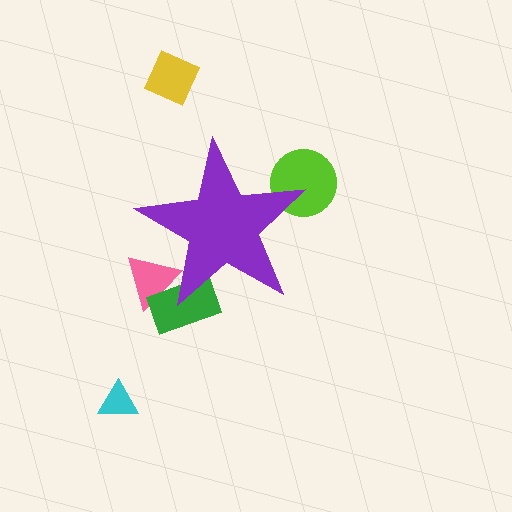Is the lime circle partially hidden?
Yes, the lime circle is partially hidden behind the purple star.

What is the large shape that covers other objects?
A purple star.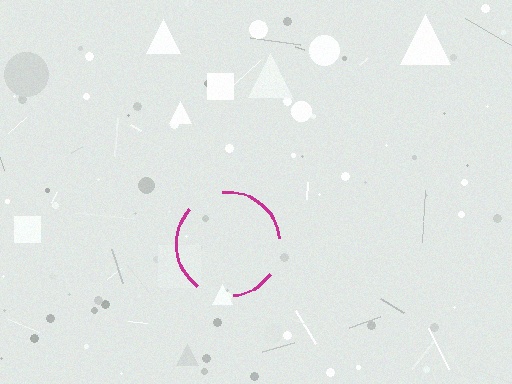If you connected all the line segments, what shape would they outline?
They would outline a circle.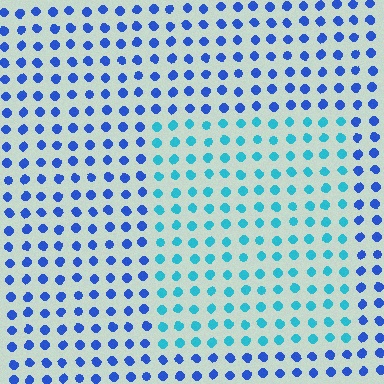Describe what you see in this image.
The image is filled with small blue elements in a uniform arrangement. A rectangle-shaped region is visible where the elements are tinted to a slightly different hue, forming a subtle color boundary.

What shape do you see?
I see a rectangle.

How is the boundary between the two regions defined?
The boundary is defined purely by a slight shift in hue (about 38 degrees). Spacing, size, and orientation are identical on both sides.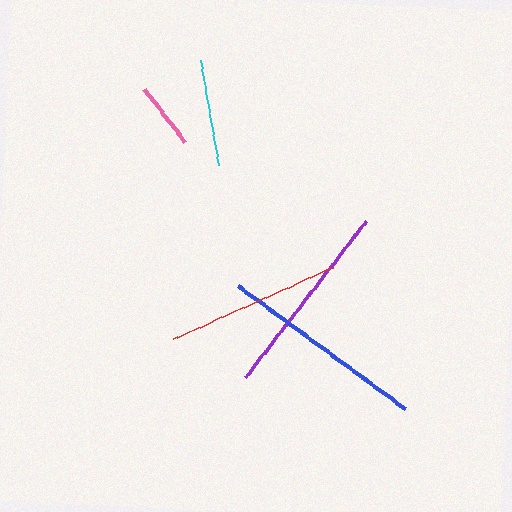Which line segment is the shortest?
The pink line is the shortest at approximately 66 pixels.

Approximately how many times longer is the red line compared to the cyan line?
The red line is approximately 1.6 times the length of the cyan line.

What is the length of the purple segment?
The purple segment is approximately 196 pixels long.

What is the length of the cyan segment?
The cyan segment is approximately 106 pixels long.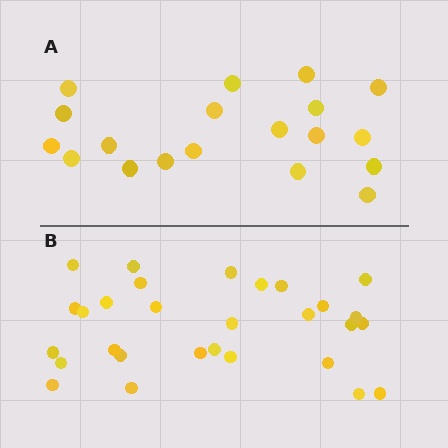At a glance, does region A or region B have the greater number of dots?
Region B (the bottom region) has more dots.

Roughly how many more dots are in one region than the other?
Region B has roughly 10 or so more dots than region A.